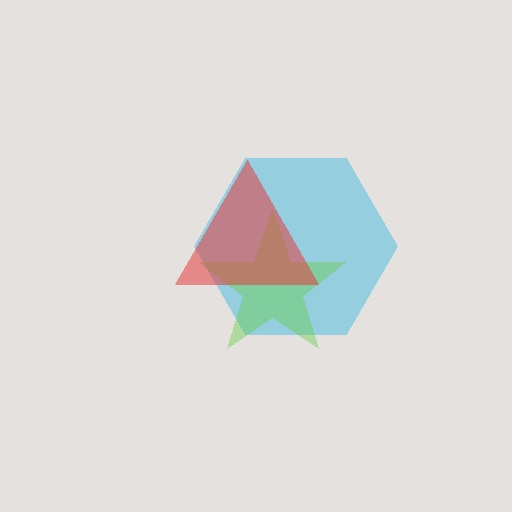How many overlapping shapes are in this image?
There are 3 overlapping shapes in the image.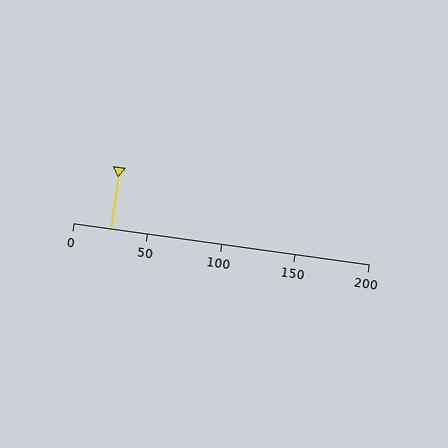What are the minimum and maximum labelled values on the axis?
The axis runs from 0 to 200.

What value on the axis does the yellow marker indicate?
The marker indicates approximately 25.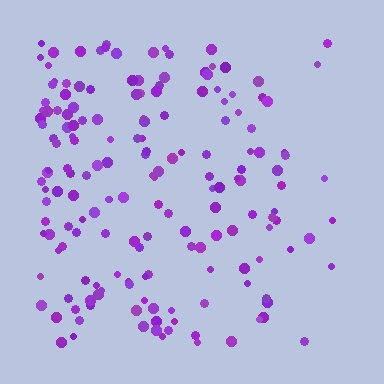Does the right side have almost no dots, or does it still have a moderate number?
Still a moderate number, just noticeably fewer than the left.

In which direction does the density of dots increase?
From right to left, with the left side densest.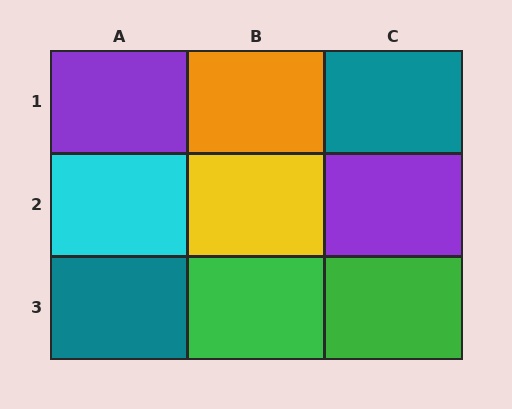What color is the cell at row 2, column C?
Purple.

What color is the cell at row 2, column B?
Yellow.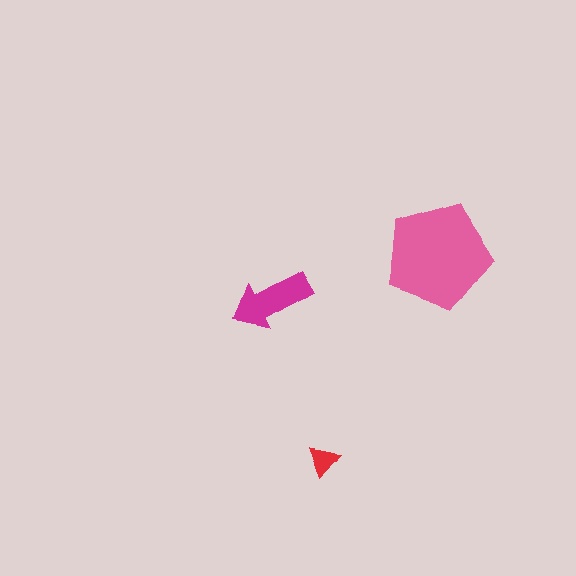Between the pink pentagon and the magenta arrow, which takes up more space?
The pink pentagon.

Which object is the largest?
The pink pentagon.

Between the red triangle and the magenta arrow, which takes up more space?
The magenta arrow.